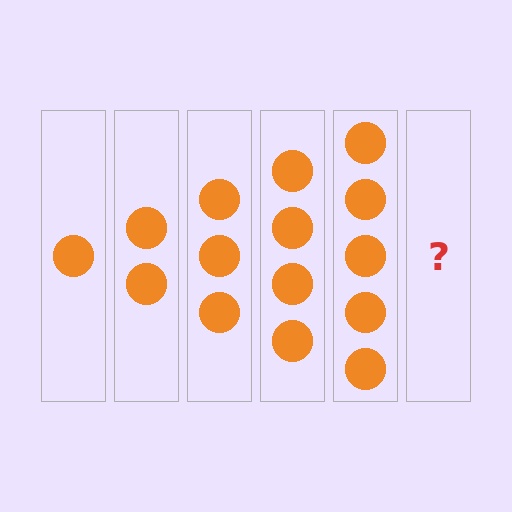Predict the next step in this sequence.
The next step is 6 circles.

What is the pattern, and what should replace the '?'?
The pattern is that each step adds one more circle. The '?' should be 6 circles.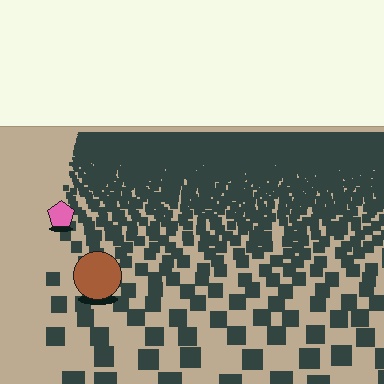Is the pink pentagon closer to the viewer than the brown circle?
No. The brown circle is closer — you can tell from the texture gradient: the ground texture is coarser near it.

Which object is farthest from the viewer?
The pink pentagon is farthest from the viewer. It appears smaller and the ground texture around it is denser.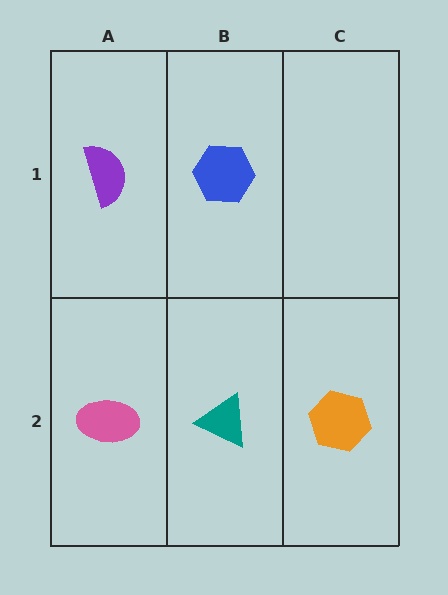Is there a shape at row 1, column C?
No, that cell is empty.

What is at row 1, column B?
A blue hexagon.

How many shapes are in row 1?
2 shapes.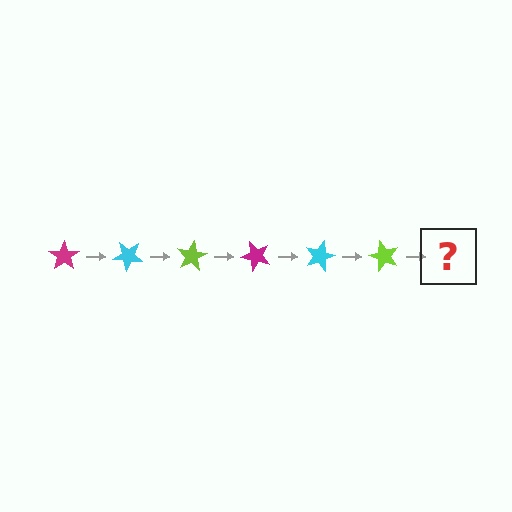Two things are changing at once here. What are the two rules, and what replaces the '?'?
The two rules are that it rotates 40 degrees each step and the color cycles through magenta, cyan, and lime. The '?' should be a magenta star, rotated 240 degrees from the start.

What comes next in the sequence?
The next element should be a magenta star, rotated 240 degrees from the start.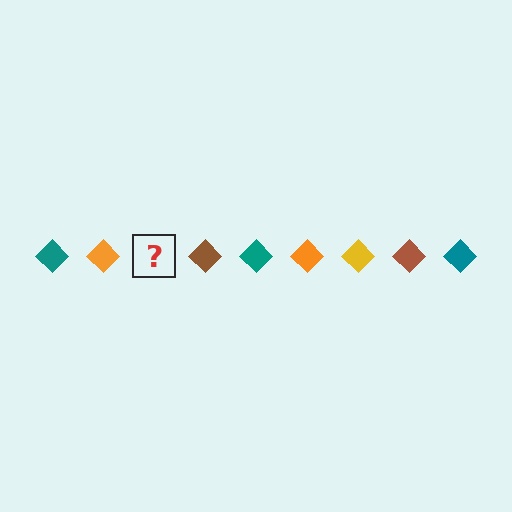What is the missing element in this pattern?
The missing element is a yellow diamond.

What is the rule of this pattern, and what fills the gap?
The rule is that the pattern cycles through teal, orange, yellow, brown diamonds. The gap should be filled with a yellow diamond.